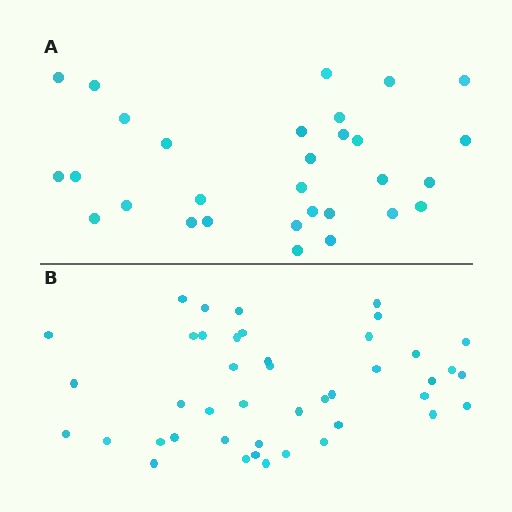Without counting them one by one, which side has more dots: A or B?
Region B (the bottom region) has more dots.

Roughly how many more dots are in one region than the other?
Region B has approximately 15 more dots than region A.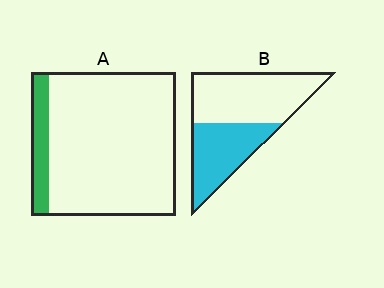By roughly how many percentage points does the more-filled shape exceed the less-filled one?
By roughly 30 percentage points (B over A).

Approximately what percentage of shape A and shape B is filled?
A is approximately 10% and B is approximately 40%.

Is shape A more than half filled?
No.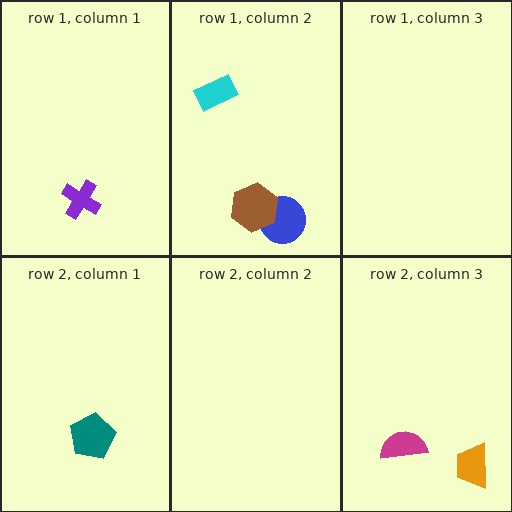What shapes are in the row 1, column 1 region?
The purple cross.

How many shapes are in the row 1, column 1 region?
1.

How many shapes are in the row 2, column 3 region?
2.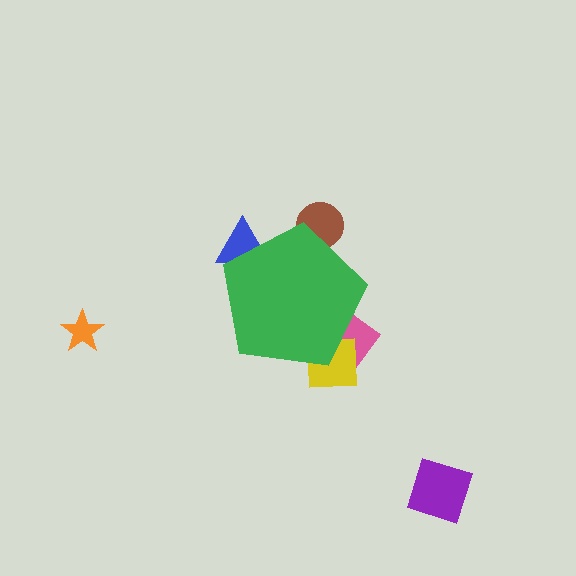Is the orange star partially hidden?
No, the orange star is fully visible.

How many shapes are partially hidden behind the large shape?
4 shapes are partially hidden.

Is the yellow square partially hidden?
Yes, the yellow square is partially hidden behind the green pentagon.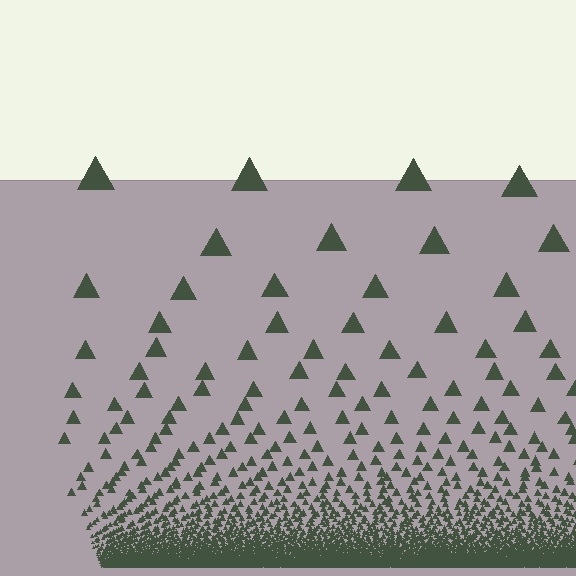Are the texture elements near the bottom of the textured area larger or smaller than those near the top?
Smaller. The gradient is inverted — elements near the bottom are smaller and denser.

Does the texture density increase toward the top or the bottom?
Density increases toward the bottom.